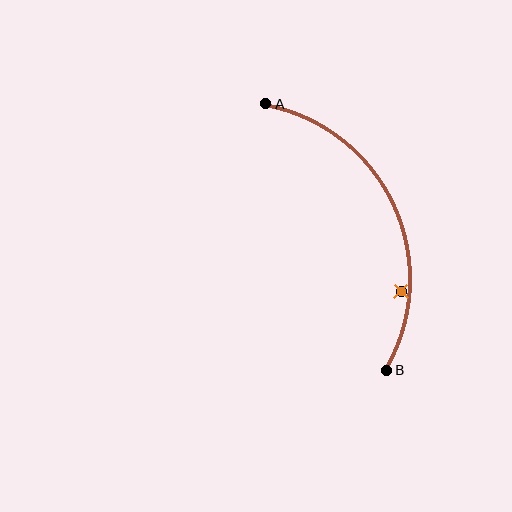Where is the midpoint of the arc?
The arc midpoint is the point on the curve farthest from the straight line joining A and B. It sits to the right of that line.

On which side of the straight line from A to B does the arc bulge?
The arc bulges to the right of the straight line connecting A and B.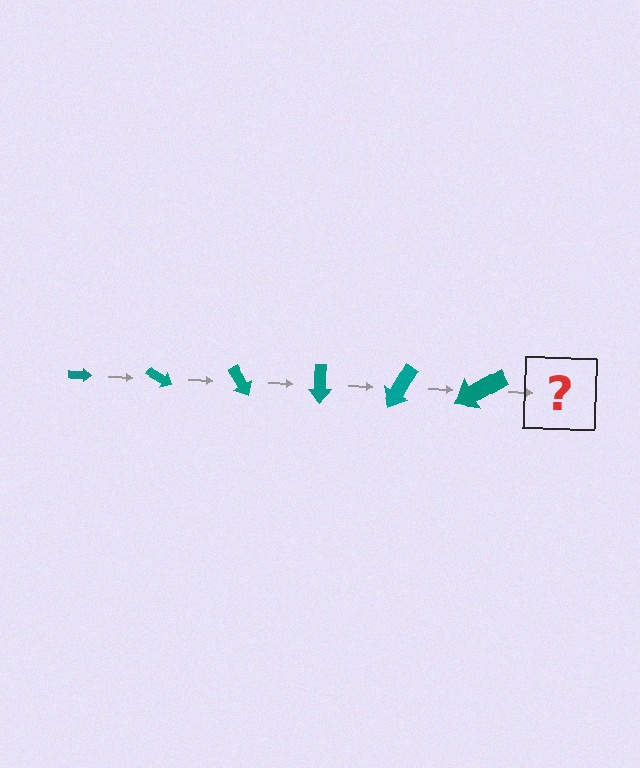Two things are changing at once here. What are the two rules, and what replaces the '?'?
The two rules are that the arrow grows larger each step and it rotates 30 degrees each step. The '?' should be an arrow, larger than the previous one and rotated 180 degrees from the start.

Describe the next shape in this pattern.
It should be an arrow, larger than the previous one and rotated 180 degrees from the start.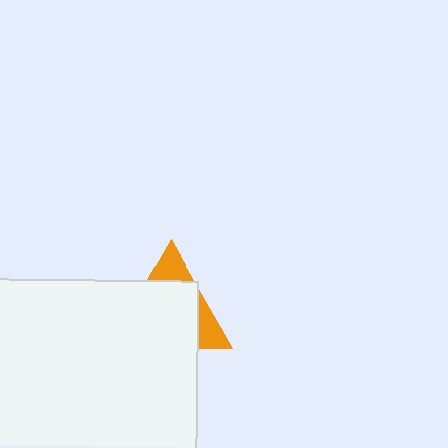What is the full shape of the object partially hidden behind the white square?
The partially hidden object is an orange triangle.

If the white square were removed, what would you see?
You would see the complete orange triangle.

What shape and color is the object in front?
The object in front is a white square.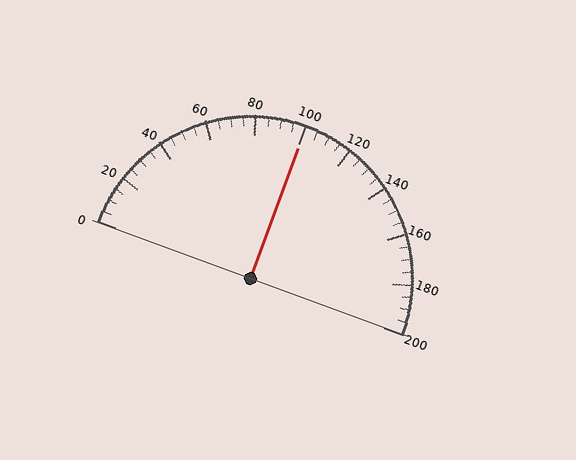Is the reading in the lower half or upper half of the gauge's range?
The reading is in the upper half of the range (0 to 200).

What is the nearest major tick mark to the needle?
The nearest major tick mark is 100.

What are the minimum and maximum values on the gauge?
The gauge ranges from 0 to 200.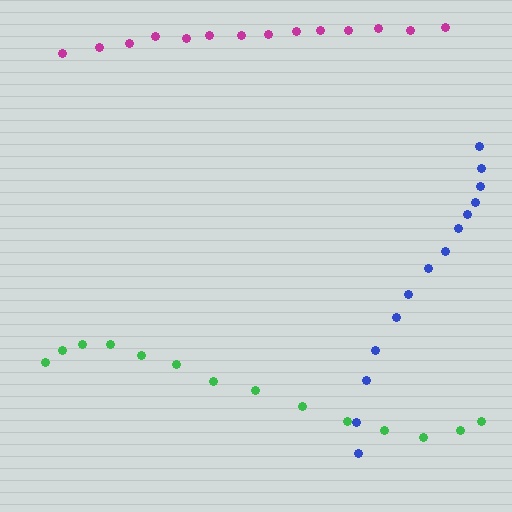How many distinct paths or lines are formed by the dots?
There are 3 distinct paths.